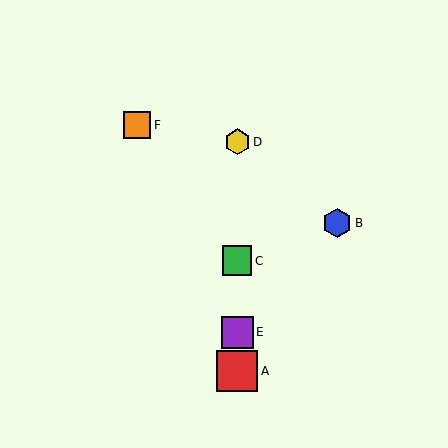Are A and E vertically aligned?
Yes, both are at x≈237.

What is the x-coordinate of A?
Object A is at x≈237.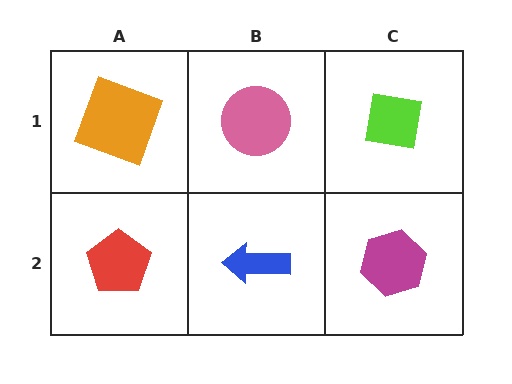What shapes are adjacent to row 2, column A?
An orange square (row 1, column A), a blue arrow (row 2, column B).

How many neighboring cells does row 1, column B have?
3.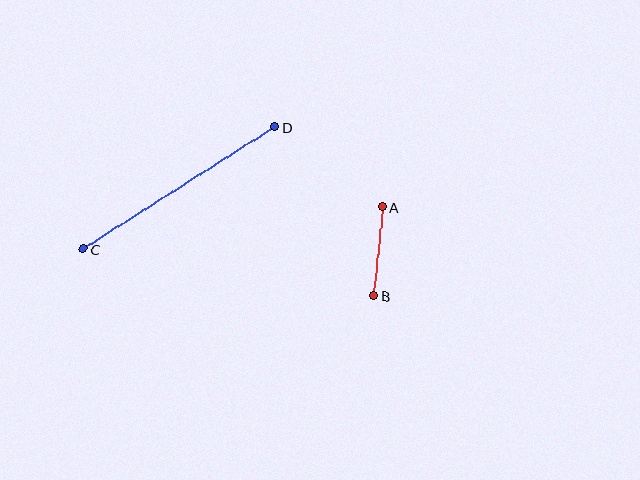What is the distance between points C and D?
The distance is approximately 227 pixels.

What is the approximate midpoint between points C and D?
The midpoint is at approximately (179, 188) pixels.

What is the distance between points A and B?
The distance is approximately 89 pixels.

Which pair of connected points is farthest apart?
Points C and D are farthest apart.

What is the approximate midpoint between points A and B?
The midpoint is at approximately (378, 251) pixels.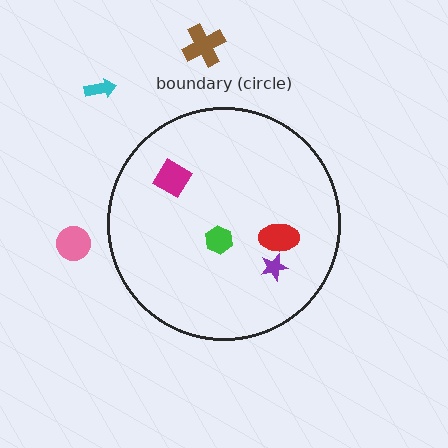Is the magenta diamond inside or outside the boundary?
Inside.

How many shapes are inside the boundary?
4 inside, 3 outside.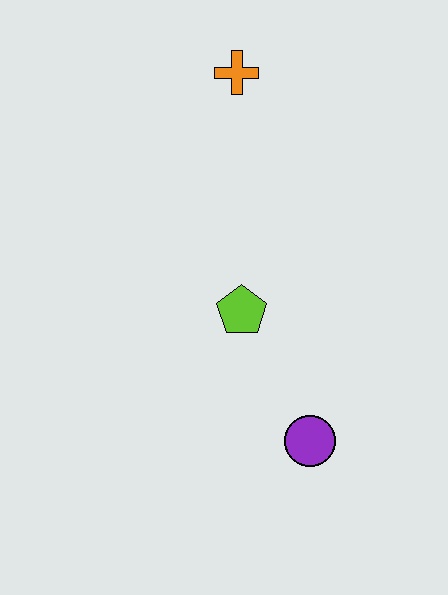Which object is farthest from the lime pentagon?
The orange cross is farthest from the lime pentagon.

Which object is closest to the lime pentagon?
The purple circle is closest to the lime pentagon.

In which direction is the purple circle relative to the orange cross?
The purple circle is below the orange cross.